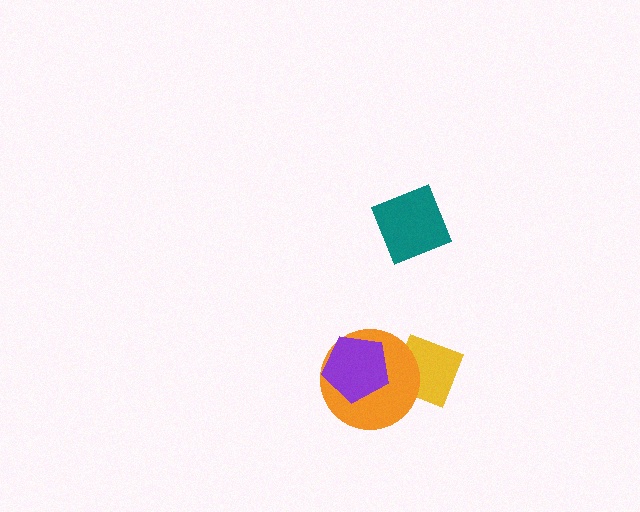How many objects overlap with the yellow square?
1 object overlaps with the yellow square.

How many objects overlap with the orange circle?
2 objects overlap with the orange circle.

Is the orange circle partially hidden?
Yes, it is partially covered by another shape.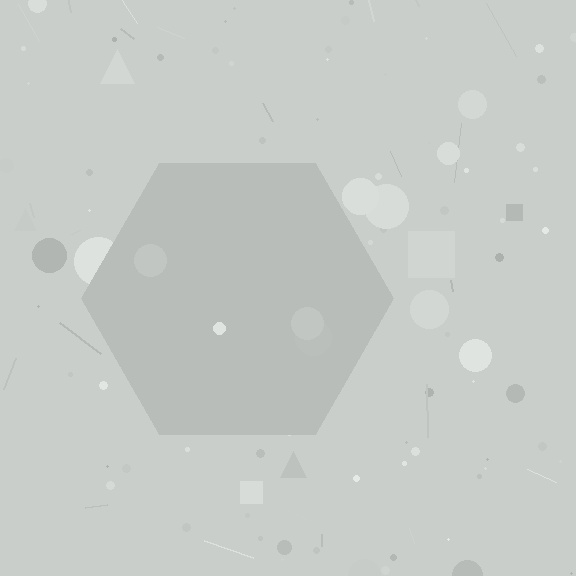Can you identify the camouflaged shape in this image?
The camouflaged shape is a hexagon.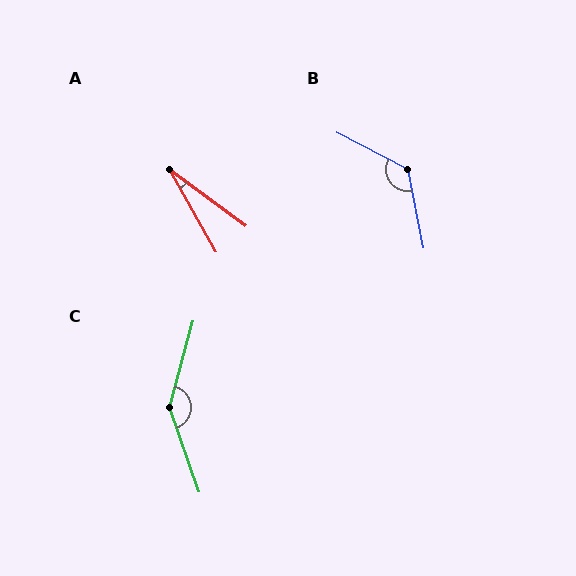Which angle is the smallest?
A, at approximately 24 degrees.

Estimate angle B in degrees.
Approximately 128 degrees.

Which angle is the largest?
C, at approximately 145 degrees.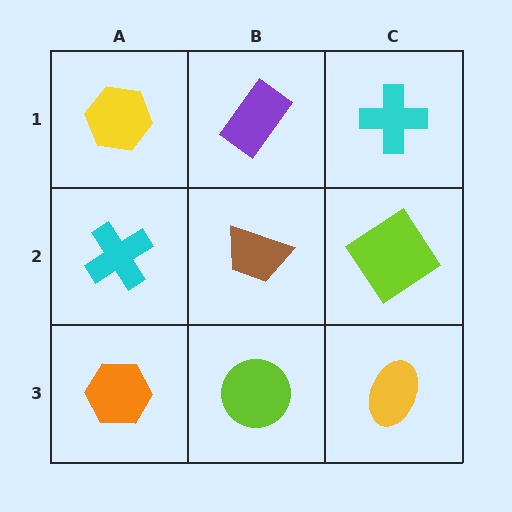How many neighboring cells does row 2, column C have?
3.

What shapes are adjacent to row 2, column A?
A yellow hexagon (row 1, column A), an orange hexagon (row 3, column A), a brown trapezoid (row 2, column B).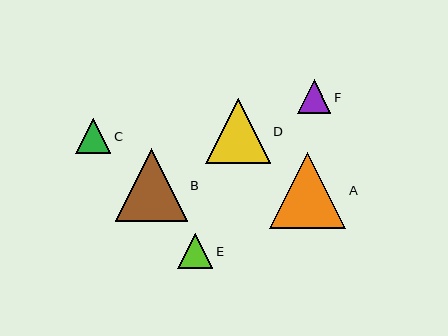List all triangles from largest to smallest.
From largest to smallest: A, B, D, E, C, F.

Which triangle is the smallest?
Triangle F is the smallest with a size of approximately 33 pixels.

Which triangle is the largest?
Triangle A is the largest with a size of approximately 76 pixels.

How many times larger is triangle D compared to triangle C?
Triangle D is approximately 1.9 times the size of triangle C.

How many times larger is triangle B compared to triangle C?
Triangle B is approximately 2.1 times the size of triangle C.